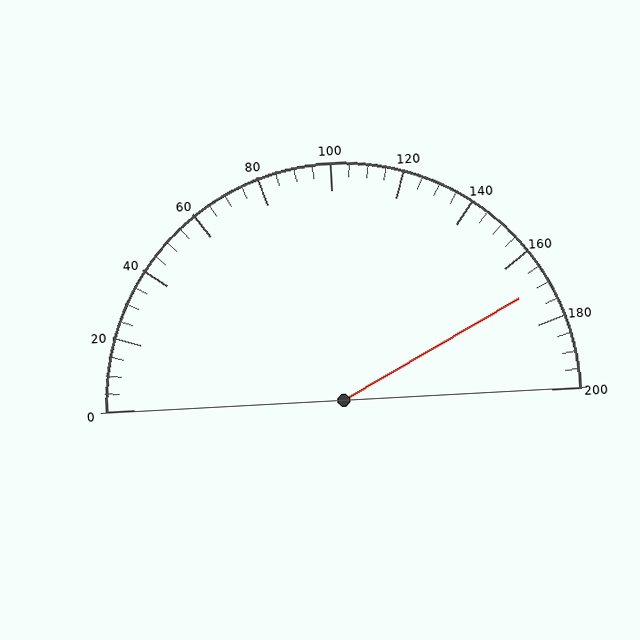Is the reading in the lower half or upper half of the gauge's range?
The reading is in the upper half of the range (0 to 200).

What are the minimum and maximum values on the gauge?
The gauge ranges from 0 to 200.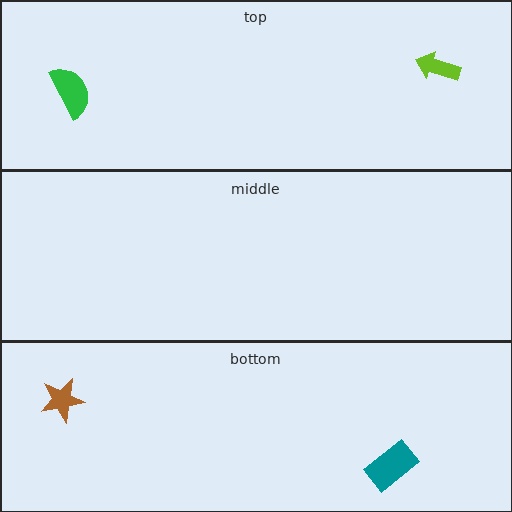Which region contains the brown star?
The bottom region.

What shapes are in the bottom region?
The teal rectangle, the brown star.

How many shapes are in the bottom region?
2.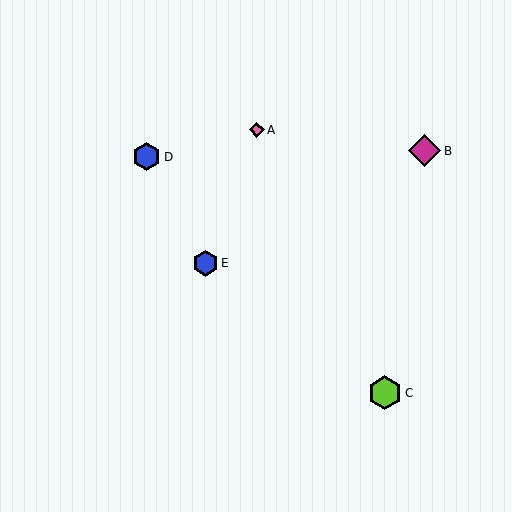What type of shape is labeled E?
Shape E is a blue hexagon.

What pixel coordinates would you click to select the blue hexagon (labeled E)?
Click at (205, 263) to select the blue hexagon E.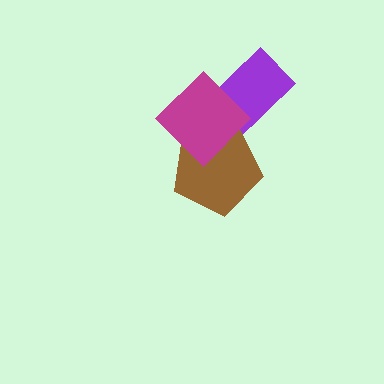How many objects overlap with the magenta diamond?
2 objects overlap with the magenta diamond.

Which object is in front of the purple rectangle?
The magenta diamond is in front of the purple rectangle.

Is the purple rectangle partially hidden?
Yes, it is partially covered by another shape.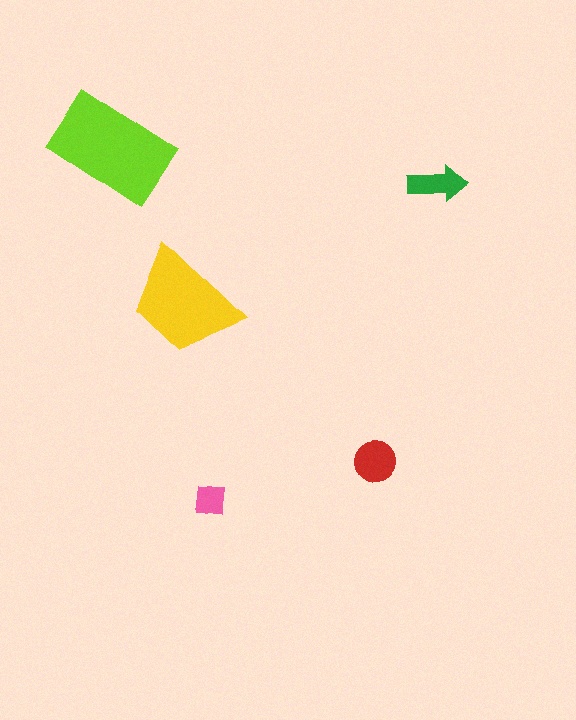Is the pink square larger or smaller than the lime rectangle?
Smaller.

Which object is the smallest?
The pink square.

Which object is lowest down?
The pink square is bottommost.